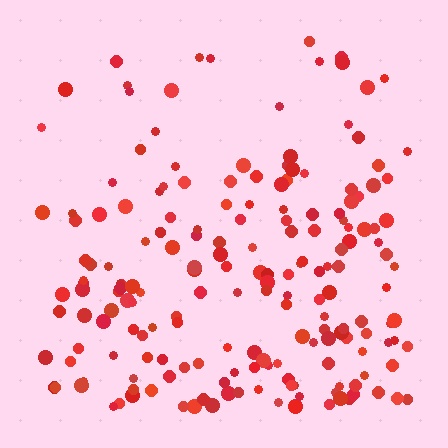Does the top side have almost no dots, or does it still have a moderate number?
Still a moderate number, just noticeably fewer than the bottom.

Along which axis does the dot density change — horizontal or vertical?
Vertical.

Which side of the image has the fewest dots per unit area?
The top.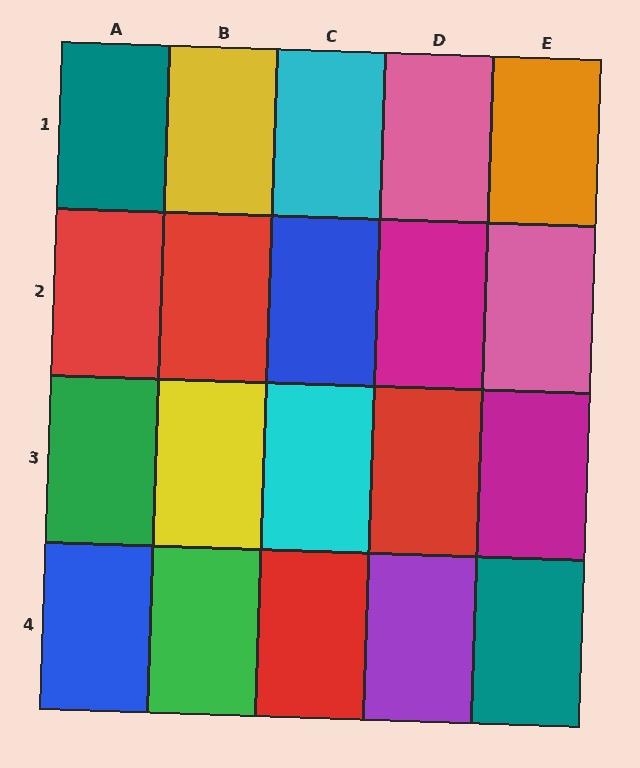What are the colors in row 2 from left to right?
Red, red, blue, magenta, pink.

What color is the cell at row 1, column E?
Orange.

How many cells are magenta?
2 cells are magenta.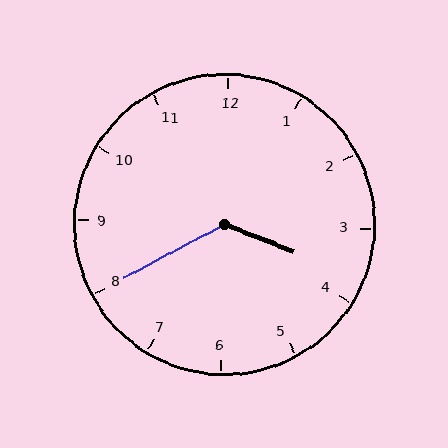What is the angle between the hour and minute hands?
Approximately 130 degrees.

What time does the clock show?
3:40.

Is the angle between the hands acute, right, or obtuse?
It is obtuse.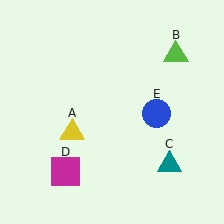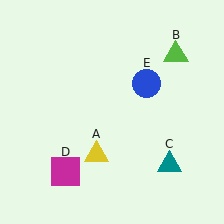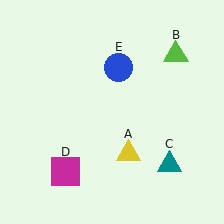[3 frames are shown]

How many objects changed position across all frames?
2 objects changed position: yellow triangle (object A), blue circle (object E).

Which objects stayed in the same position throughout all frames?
Lime triangle (object B) and teal triangle (object C) and magenta square (object D) remained stationary.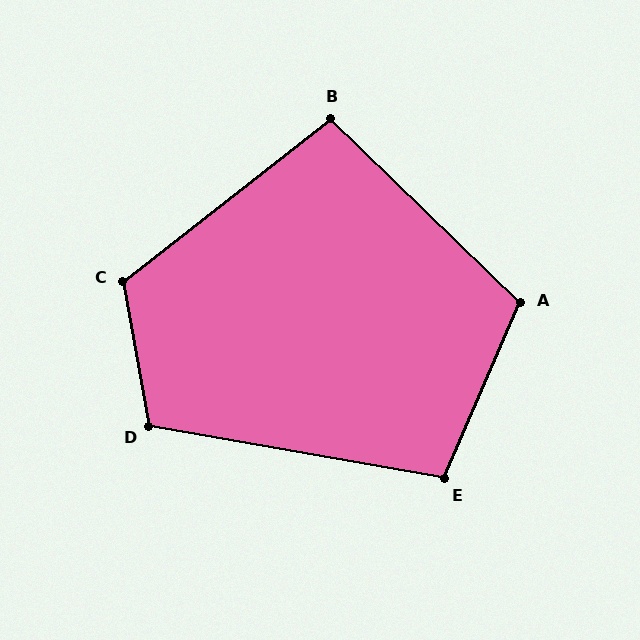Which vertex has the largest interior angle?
C, at approximately 118 degrees.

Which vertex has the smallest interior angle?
B, at approximately 98 degrees.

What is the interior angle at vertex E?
Approximately 103 degrees (obtuse).